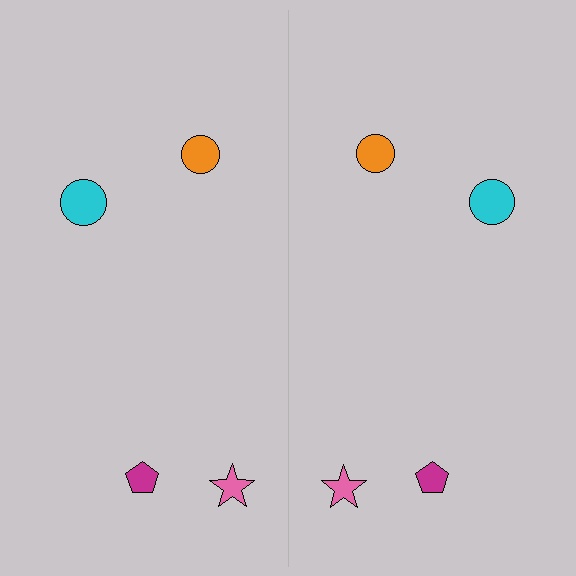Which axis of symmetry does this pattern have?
The pattern has a vertical axis of symmetry running through the center of the image.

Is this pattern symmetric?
Yes, this pattern has bilateral (reflection) symmetry.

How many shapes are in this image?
There are 8 shapes in this image.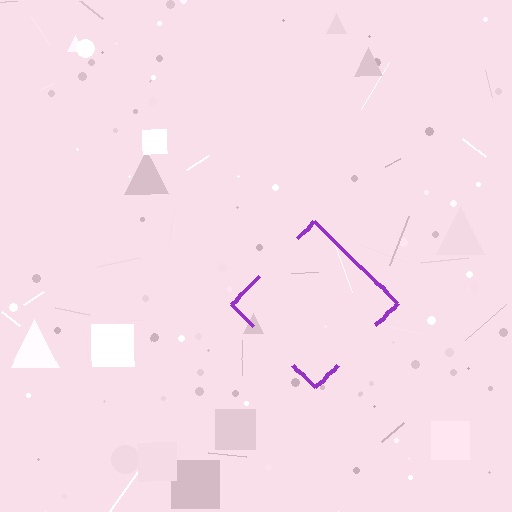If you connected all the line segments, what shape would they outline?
They would outline a diamond.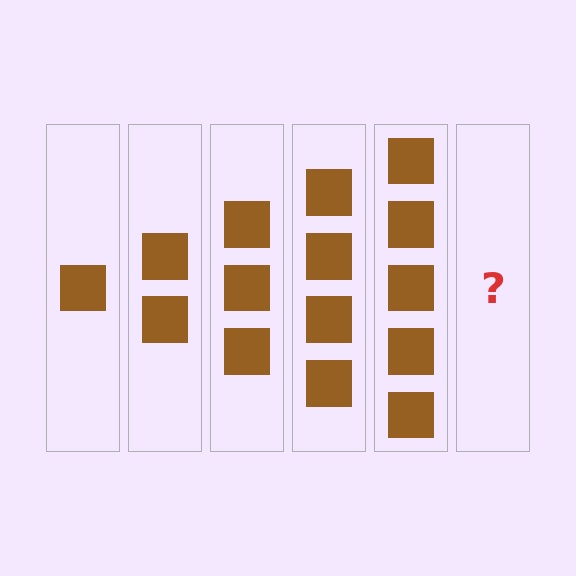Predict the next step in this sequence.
The next step is 6 squares.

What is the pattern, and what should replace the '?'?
The pattern is that each step adds one more square. The '?' should be 6 squares.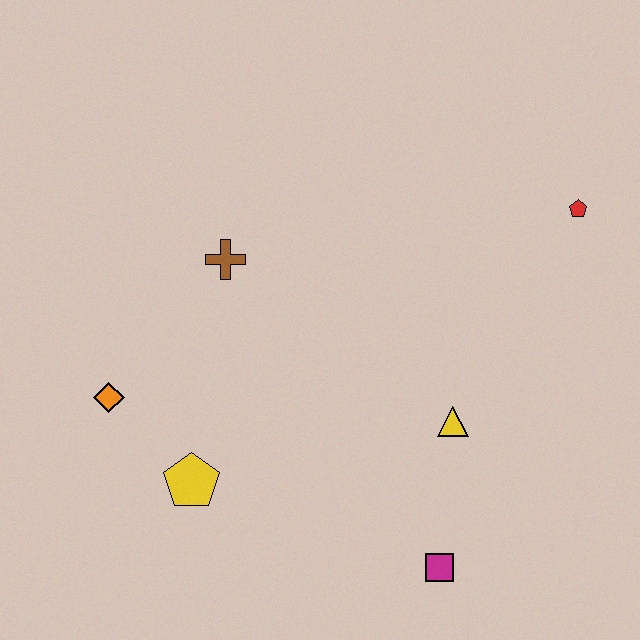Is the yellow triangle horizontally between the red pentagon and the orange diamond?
Yes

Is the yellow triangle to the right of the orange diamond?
Yes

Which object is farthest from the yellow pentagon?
The red pentagon is farthest from the yellow pentagon.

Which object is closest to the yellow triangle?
The magenta square is closest to the yellow triangle.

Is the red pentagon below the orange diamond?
No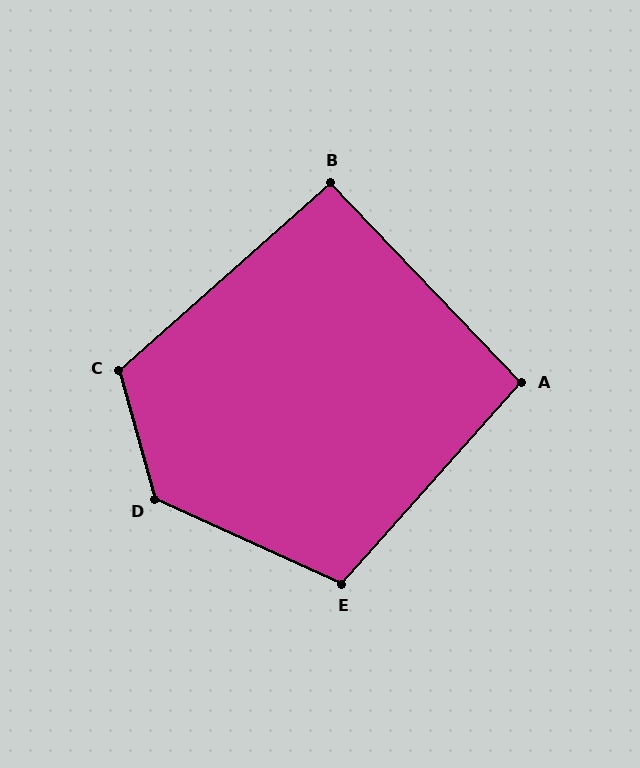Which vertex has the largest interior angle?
D, at approximately 130 degrees.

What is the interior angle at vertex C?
Approximately 116 degrees (obtuse).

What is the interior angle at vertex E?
Approximately 107 degrees (obtuse).